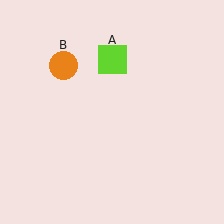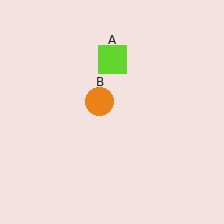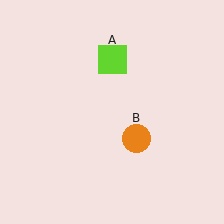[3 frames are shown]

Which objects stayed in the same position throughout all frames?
Lime square (object A) remained stationary.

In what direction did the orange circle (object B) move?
The orange circle (object B) moved down and to the right.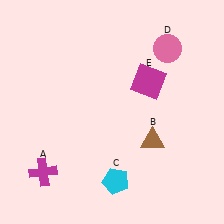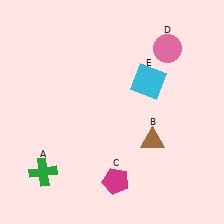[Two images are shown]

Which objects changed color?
A changed from magenta to green. C changed from cyan to magenta. E changed from magenta to cyan.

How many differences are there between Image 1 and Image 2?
There are 3 differences between the two images.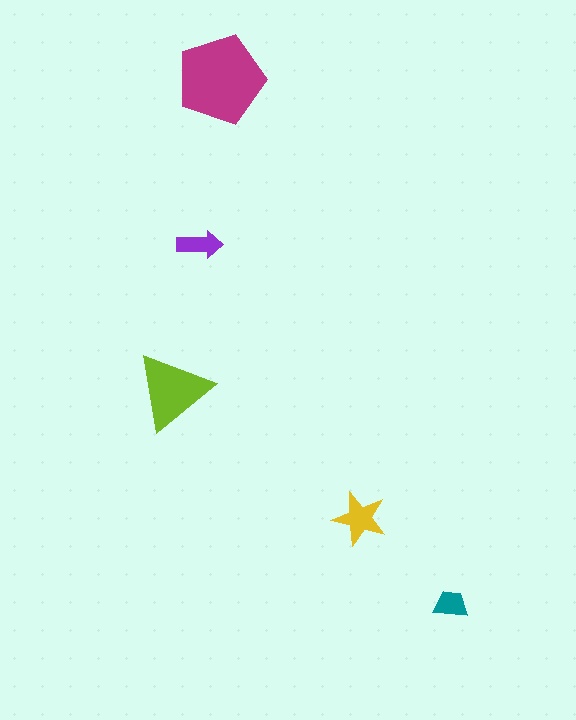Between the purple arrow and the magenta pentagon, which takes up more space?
The magenta pentagon.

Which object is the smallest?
The teal trapezoid.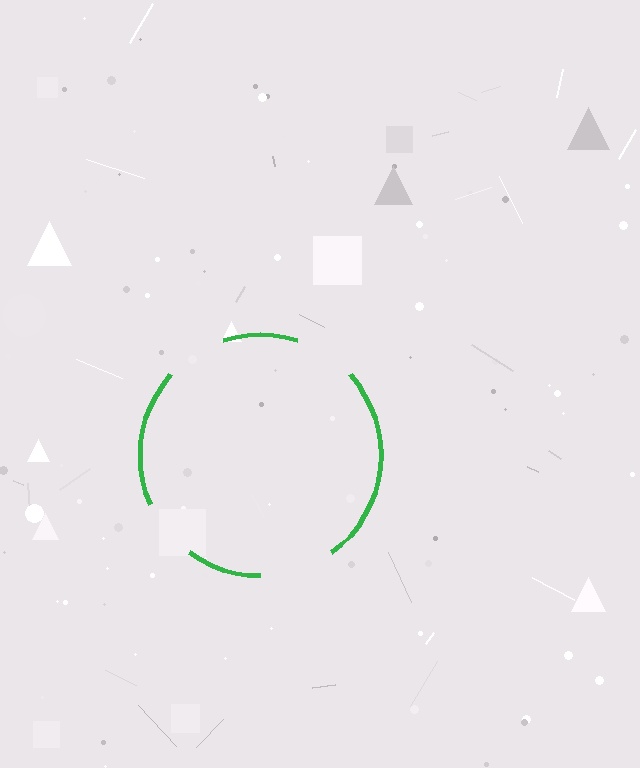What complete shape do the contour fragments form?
The contour fragments form a circle.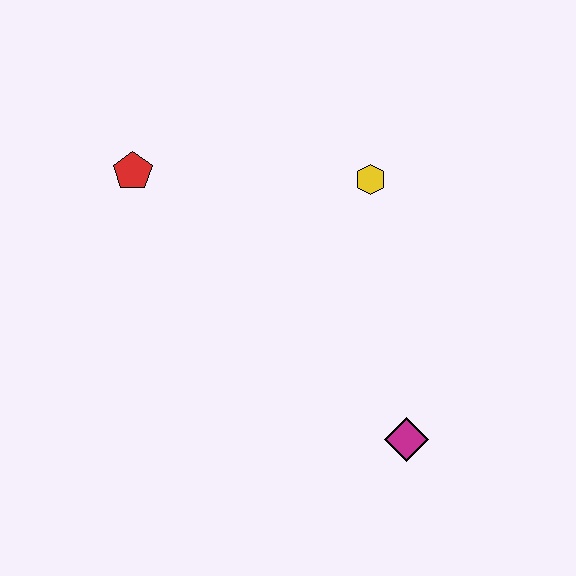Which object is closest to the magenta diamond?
The yellow hexagon is closest to the magenta diamond.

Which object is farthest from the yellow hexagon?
The magenta diamond is farthest from the yellow hexagon.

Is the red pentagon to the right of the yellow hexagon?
No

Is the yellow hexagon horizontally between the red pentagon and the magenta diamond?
Yes